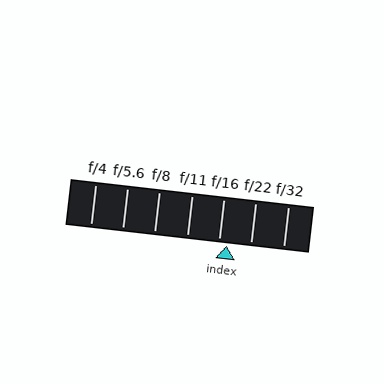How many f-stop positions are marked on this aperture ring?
There are 7 f-stop positions marked.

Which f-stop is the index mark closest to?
The index mark is closest to f/16.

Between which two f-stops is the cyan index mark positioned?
The index mark is between f/16 and f/22.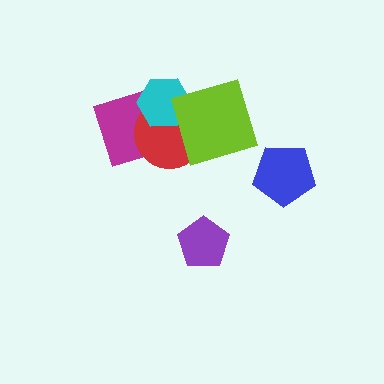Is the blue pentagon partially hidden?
No, no other shape covers it.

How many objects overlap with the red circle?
3 objects overlap with the red circle.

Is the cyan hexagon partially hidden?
Yes, it is partially covered by another shape.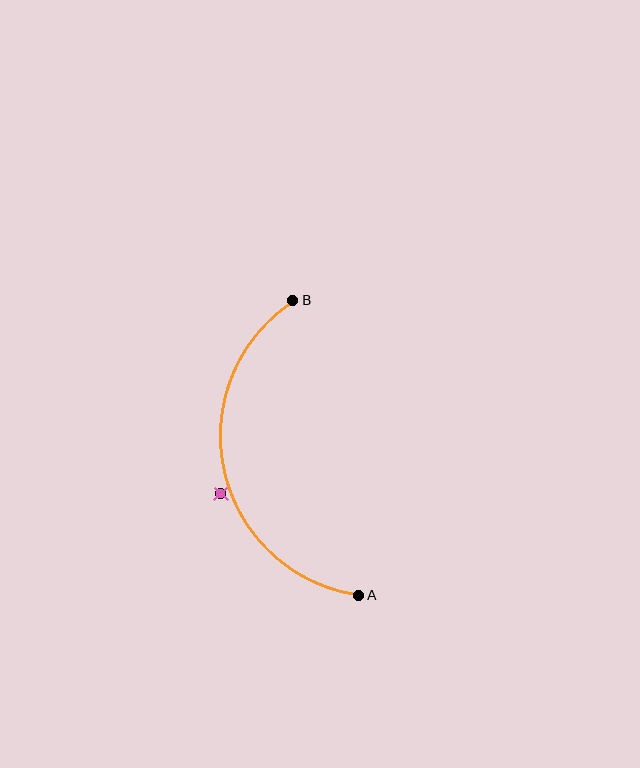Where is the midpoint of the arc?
The arc midpoint is the point on the curve farthest from the straight line joining A and B. It sits to the left of that line.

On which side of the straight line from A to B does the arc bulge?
The arc bulges to the left of the straight line connecting A and B.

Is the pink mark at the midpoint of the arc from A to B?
No — the pink mark does not lie on the arc at all. It sits slightly outside the curve.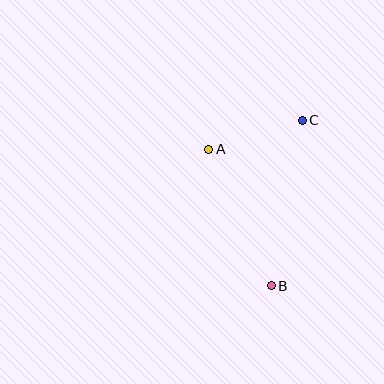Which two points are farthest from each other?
Points B and C are farthest from each other.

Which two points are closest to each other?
Points A and C are closest to each other.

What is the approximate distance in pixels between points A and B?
The distance between A and B is approximately 150 pixels.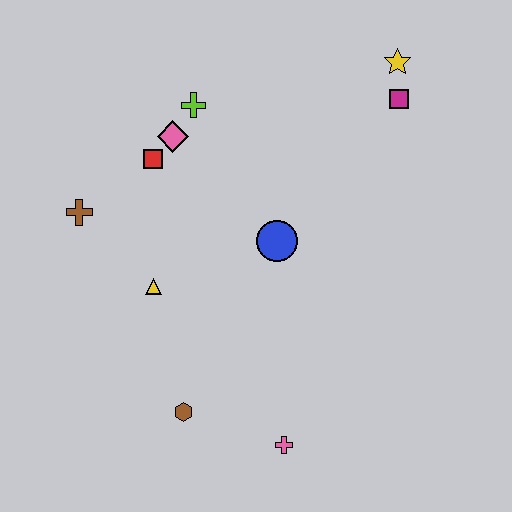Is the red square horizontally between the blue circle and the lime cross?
No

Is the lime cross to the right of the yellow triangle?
Yes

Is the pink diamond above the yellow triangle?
Yes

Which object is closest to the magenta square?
The yellow star is closest to the magenta square.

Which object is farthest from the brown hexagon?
The yellow star is farthest from the brown hexagon.